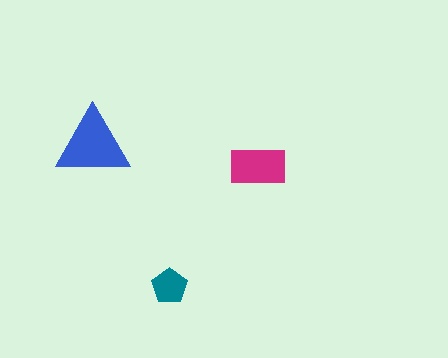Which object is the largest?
The blue triangle.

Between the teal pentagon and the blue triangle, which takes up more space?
The blue triangle.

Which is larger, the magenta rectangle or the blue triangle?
The blue triangle.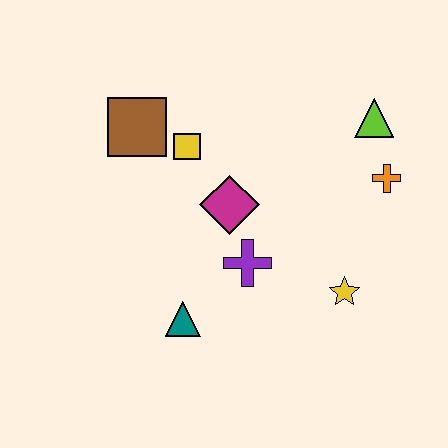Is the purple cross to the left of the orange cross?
Yes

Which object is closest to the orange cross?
The lime triangle is closest to the orange cross.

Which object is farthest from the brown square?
The yellow star is farthest from the brown square.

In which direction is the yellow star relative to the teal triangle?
The yellow star is to the right of the teal triangle.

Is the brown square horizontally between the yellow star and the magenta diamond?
No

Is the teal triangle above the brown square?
No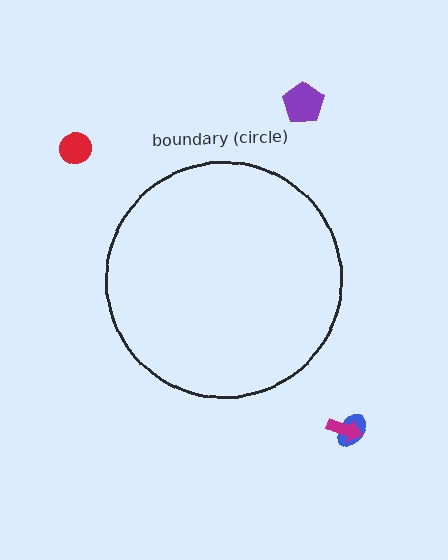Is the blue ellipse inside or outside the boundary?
Outside.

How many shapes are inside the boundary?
0 inside, 4 outside.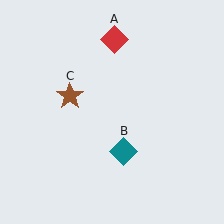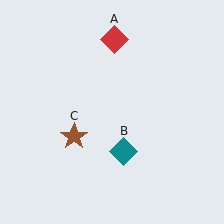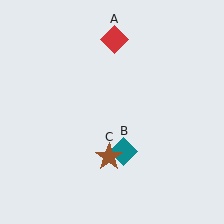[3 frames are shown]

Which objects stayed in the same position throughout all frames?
Red diamond (object A) and teal diamond (object B) remained stationary.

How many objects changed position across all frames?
1 object changed position: brown star (object C).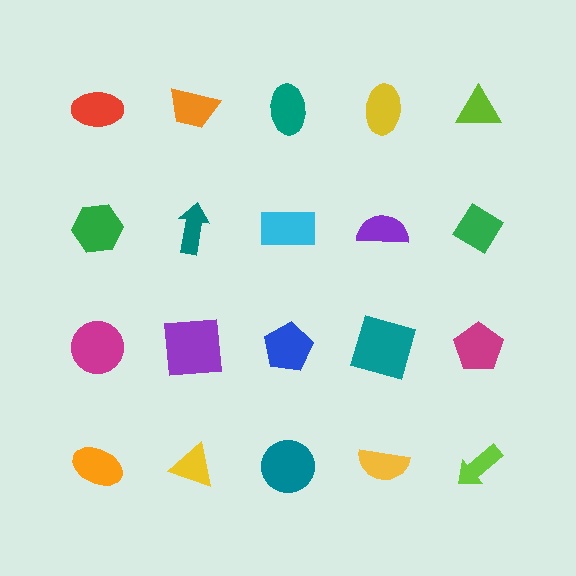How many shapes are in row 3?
5 shapes.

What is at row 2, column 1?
A green hexagon.